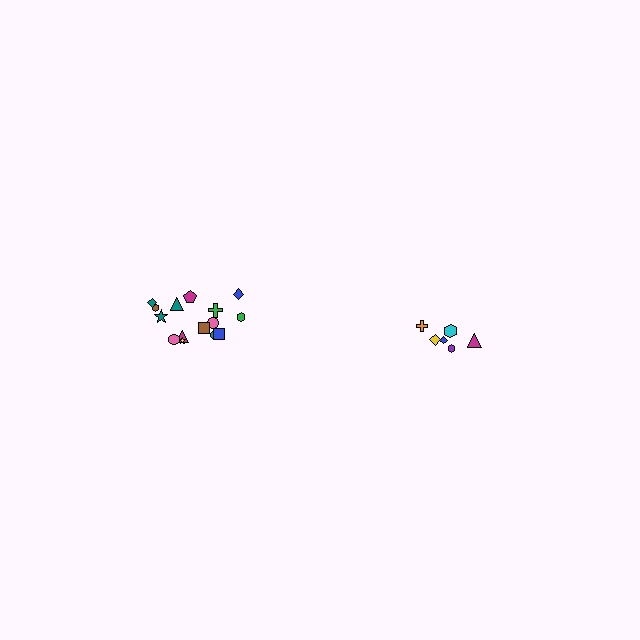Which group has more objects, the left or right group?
The left group.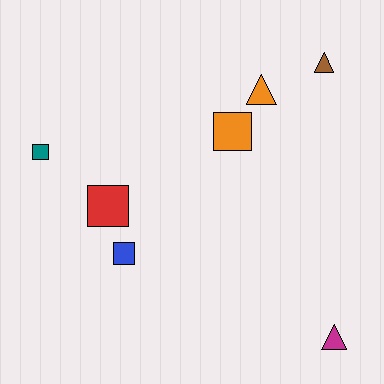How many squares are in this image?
There are 4 squares.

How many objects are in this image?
There are 7 objects.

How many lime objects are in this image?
There are no lime objects.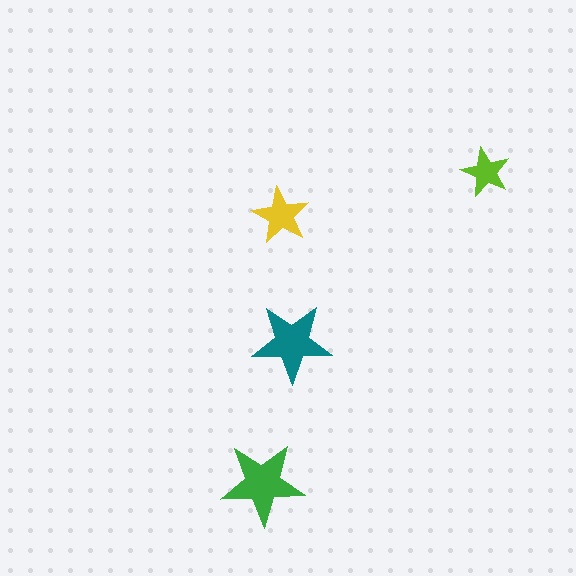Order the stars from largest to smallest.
the green one, the teal one, the yellow one, the lime one.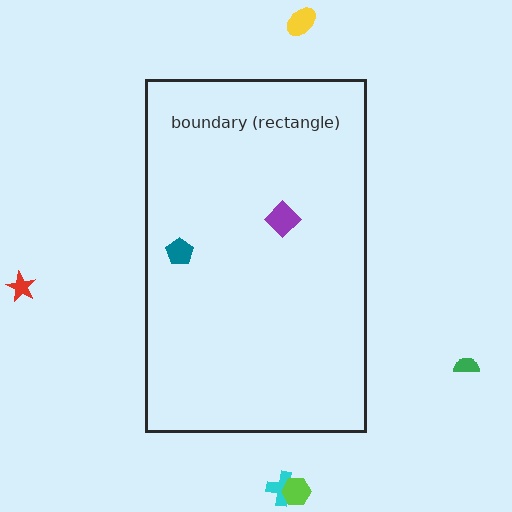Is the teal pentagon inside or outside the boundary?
Inside.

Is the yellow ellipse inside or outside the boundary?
Outside.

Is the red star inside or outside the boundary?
Outside.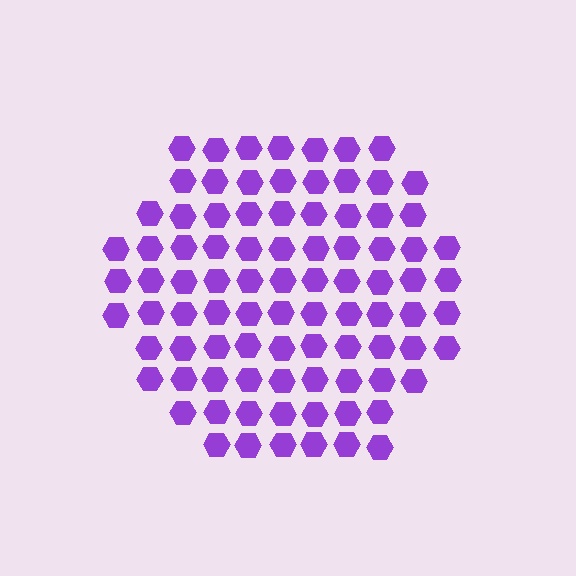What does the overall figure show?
The overall figure shows a hexagon.